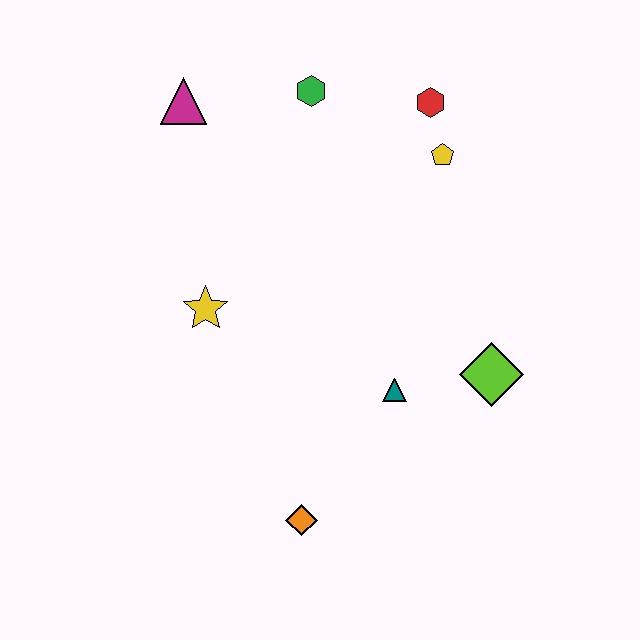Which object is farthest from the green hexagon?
The orange diamond is farthest from the green hexagon.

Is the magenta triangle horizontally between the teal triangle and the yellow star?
No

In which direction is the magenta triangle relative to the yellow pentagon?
The magenta triangle is to the left of the yellow pentagon.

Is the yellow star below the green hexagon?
Yes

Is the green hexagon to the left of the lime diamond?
Yes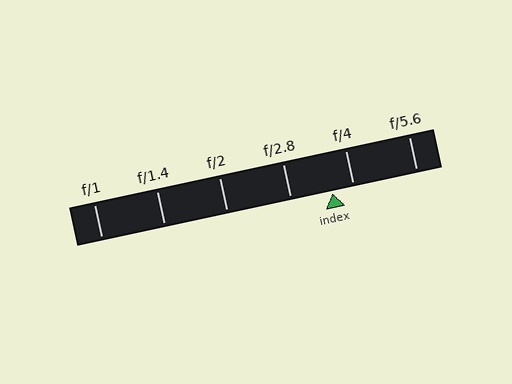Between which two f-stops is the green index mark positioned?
The index mark is between f/2.8 and f/4.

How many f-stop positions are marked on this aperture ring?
There are 6 f-stop positions marked.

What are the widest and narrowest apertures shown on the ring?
The widest aperture shown is f/1 and the narrowest is f/5.6.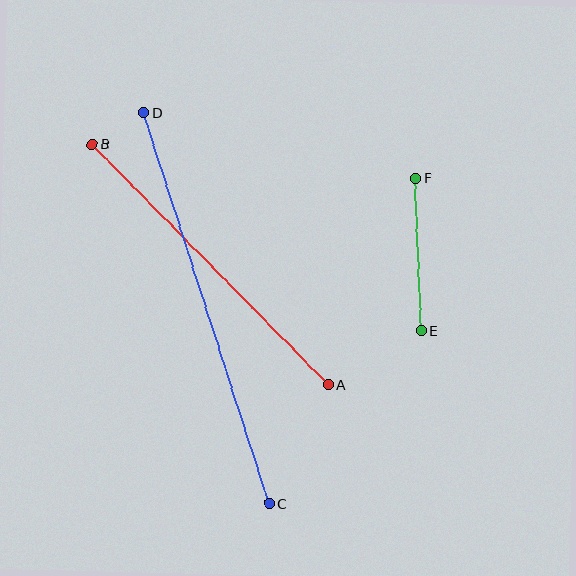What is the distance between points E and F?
The distance is approximately 152 pixels.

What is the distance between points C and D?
The distance is approximately 410 pixels.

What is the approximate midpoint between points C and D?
The midpoint is at approximately (206, 308) pixels.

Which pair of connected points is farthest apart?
Points C and D are farthest apart.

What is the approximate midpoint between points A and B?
The midpoint is at approximately (210, 265) pixels.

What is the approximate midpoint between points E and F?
The midpoint is at approximately (418, 255) pixels.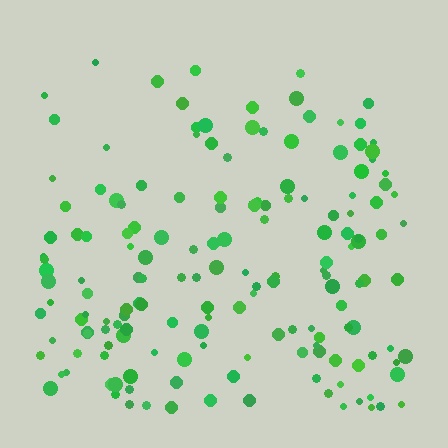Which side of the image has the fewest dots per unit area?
The top.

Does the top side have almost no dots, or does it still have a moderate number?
Still a moderate number, just noticeably fewer than the bottom.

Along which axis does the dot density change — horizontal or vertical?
Vertical.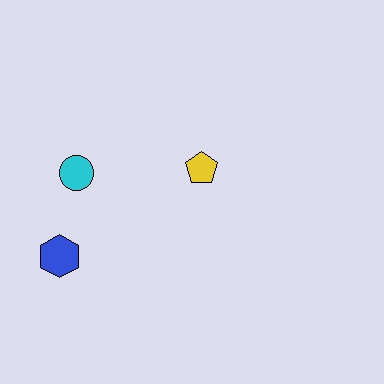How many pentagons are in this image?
There is 1 pentagon.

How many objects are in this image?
There are 3 objects.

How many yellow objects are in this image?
There is 1 yellow object.